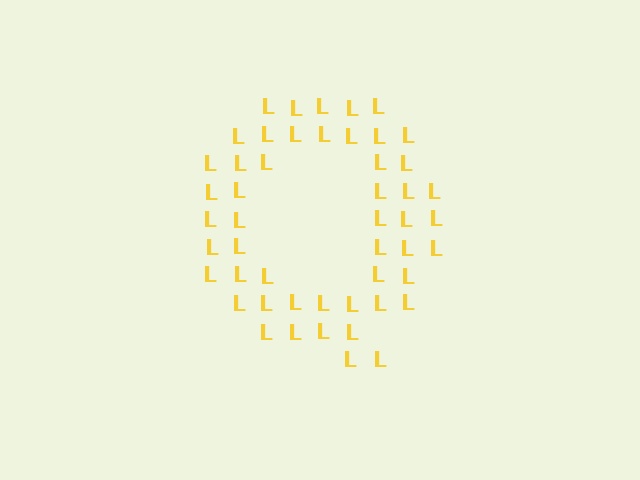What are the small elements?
The small elements are letter L's.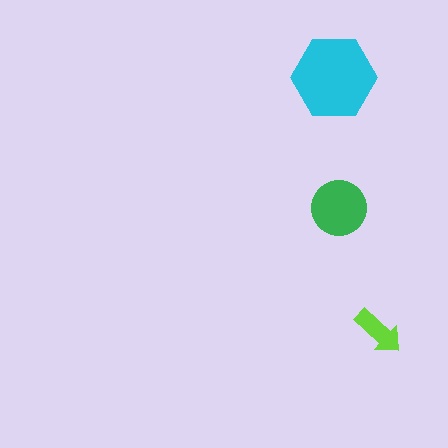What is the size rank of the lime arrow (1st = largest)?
3rd.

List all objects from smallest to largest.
The lime arrow, the green circle, the cyan hexagon.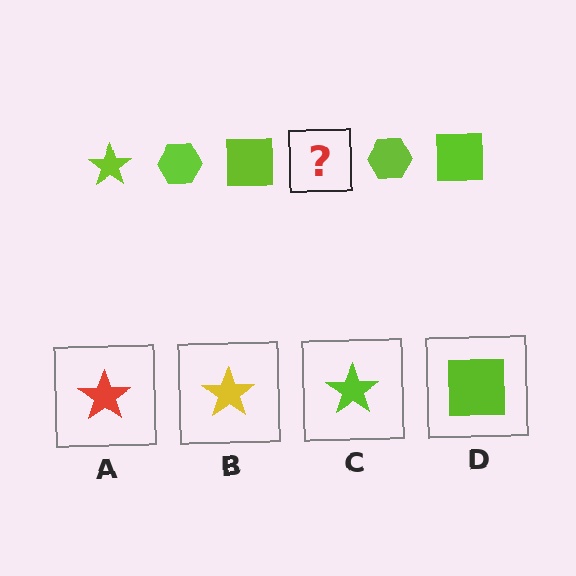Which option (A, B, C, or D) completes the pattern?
C.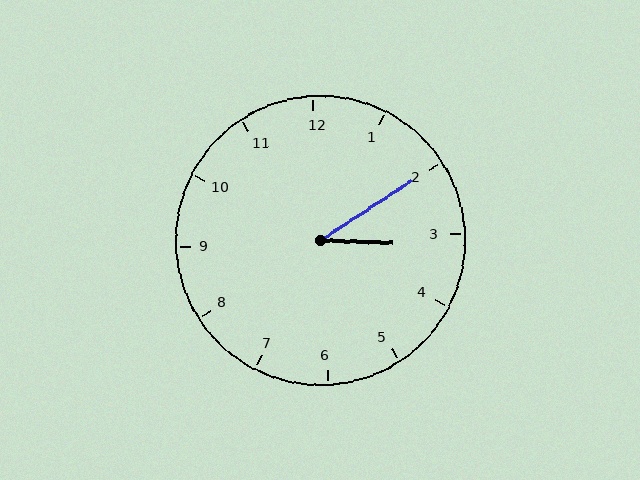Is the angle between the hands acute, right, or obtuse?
It is acute.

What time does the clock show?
3:10.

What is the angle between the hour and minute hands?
Approximately 35 degrees.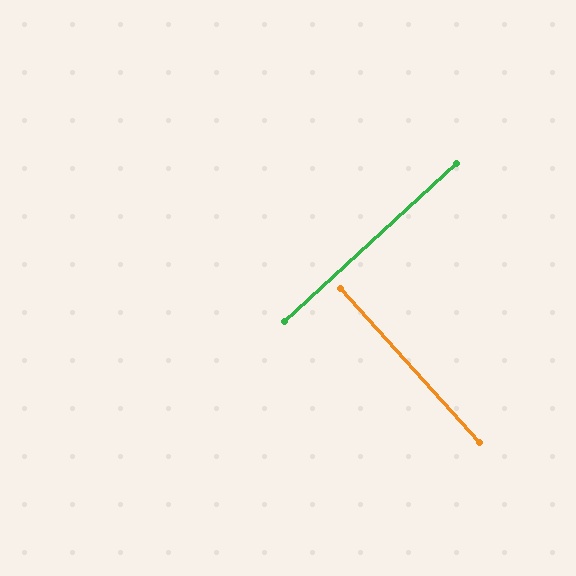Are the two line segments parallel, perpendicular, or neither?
Perpendicular — they meet at approximately 90°.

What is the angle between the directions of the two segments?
Approximately 90 degrees.